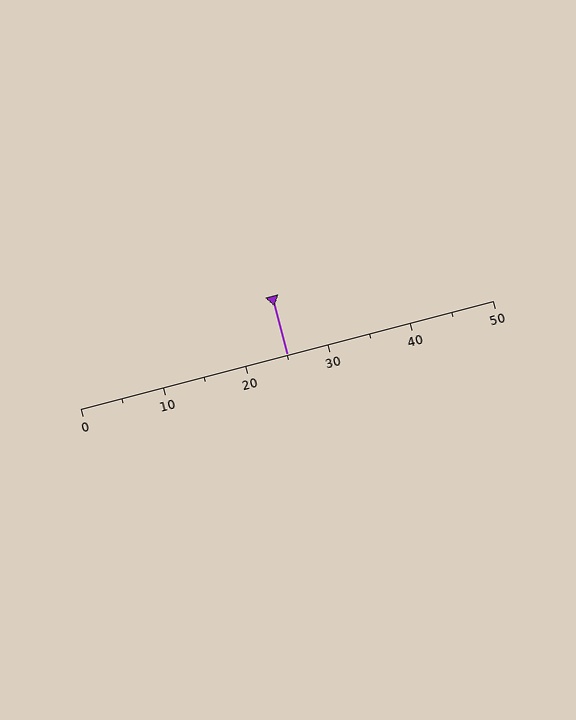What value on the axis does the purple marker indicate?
The marker indicates approximately 25.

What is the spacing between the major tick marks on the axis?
The major ticks are spaced 10 apart.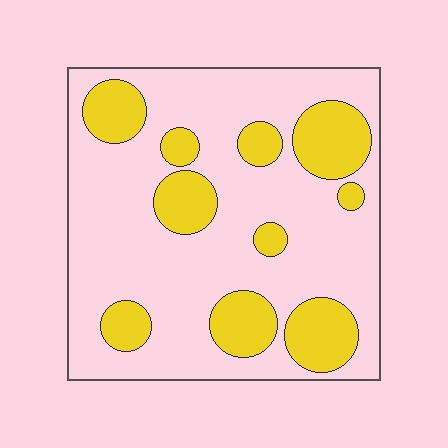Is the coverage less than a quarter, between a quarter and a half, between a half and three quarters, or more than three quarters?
Between a quarter and a half.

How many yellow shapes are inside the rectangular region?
10.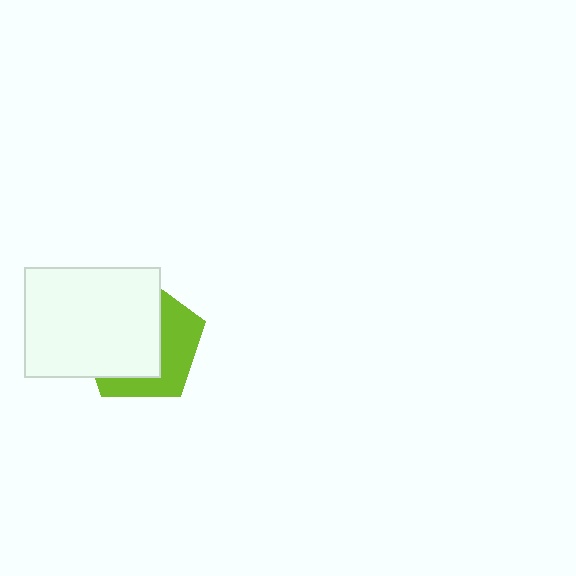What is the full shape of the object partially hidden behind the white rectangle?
The partially hidden object is a lime pentagon.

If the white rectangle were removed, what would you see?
You would see the complete lime pentagon.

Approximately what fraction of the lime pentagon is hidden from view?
Roughly 60% of the lime pentagon is hidden behind the white rectangle.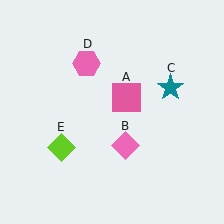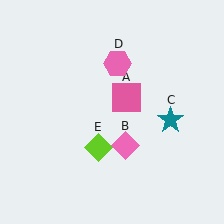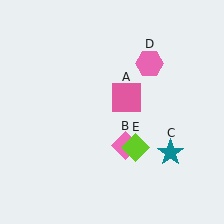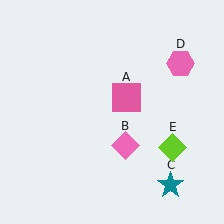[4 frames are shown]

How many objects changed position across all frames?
3 objects changed position: teal star (object C), pink hexagon (object D), lime diamond (object E).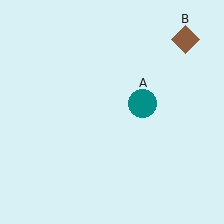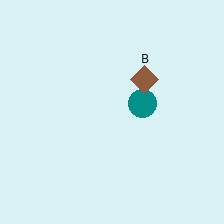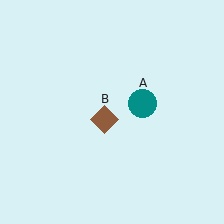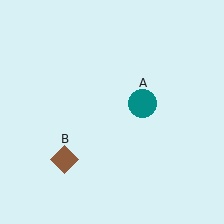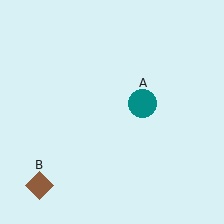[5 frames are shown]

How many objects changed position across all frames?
1 object changed position: brown diamond (object B).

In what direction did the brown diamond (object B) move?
The brown diamond (object B) moved down and to the left.